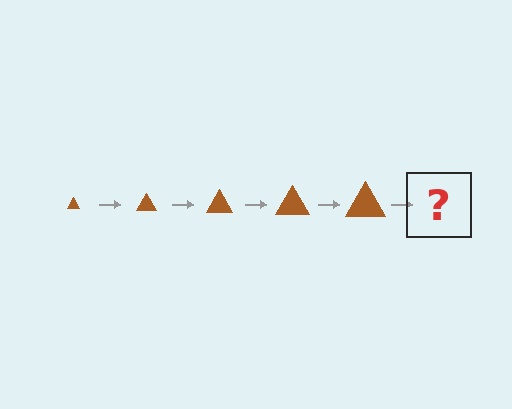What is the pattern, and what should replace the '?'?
The pattern is that the triangle gets progressively larger each step. The '?' should be a brown triangle, larger than the previous one.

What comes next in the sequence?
The next element should be a brown triangle, larger than the previous one.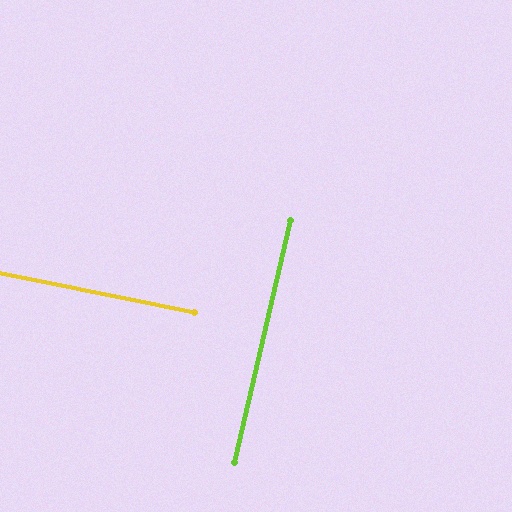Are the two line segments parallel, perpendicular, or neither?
Perpendicular — they meet at approximately 88°.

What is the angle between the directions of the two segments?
Approximately 88 degrees.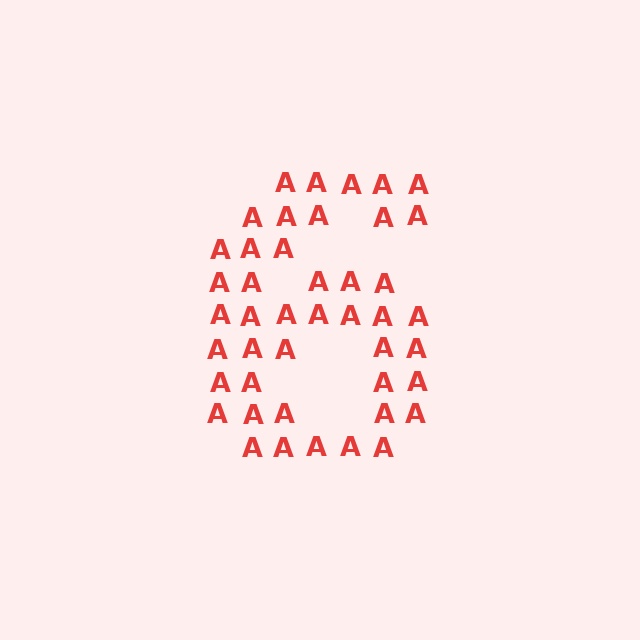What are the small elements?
The small elements are letter A's.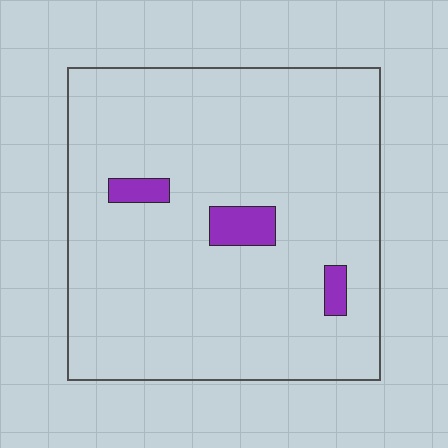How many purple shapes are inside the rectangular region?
3.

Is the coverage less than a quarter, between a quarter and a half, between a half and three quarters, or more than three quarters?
Less than a quarter.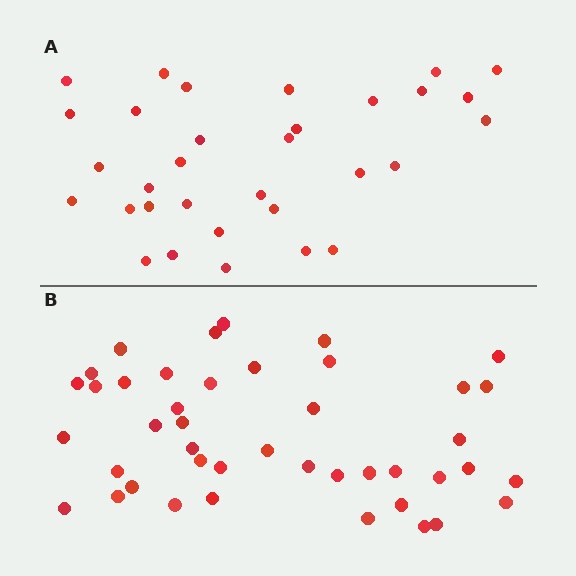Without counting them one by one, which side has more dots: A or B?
Region B (the bottom region) has more dots.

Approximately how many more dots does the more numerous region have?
Region B has roughly 12 or so more dots than region A.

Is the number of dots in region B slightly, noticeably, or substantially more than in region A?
Region B has noticeably more, but not dramatically so. The ratio is roughly 1.3 to 1.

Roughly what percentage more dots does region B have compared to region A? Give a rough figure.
About 35% more.